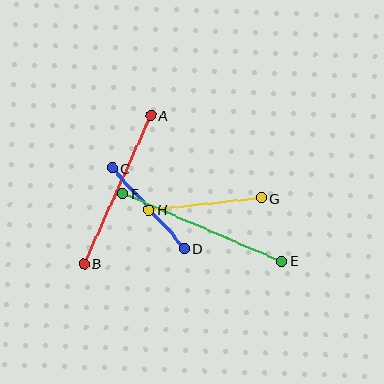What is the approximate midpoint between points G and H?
The midpoint is at approximately (205, 204) pixels.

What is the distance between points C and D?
The distance is approximately 108 pixels.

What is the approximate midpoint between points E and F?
The midpoint is at approximately (202, 227) pixels.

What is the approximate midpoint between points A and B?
The midpoint is at approximately (117, 190) pixels.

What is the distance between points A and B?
The distance is approximately 162 pixels.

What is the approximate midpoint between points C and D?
The midpoint is at approximately (148, 208) pixels.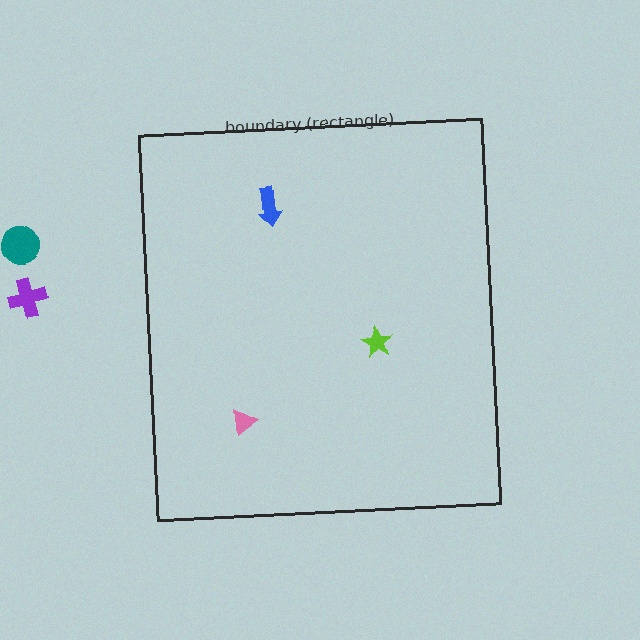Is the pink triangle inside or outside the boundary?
Inside.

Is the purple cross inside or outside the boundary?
Outside.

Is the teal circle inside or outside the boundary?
Outside.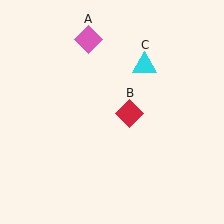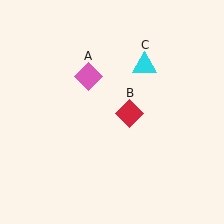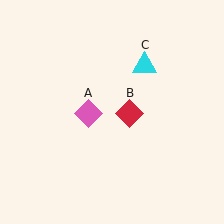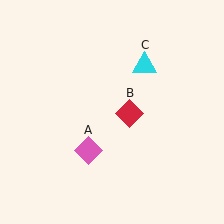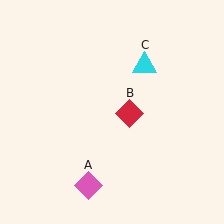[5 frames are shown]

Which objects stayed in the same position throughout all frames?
Red diamond (object B) and cyan triangle (object C) remained stationary.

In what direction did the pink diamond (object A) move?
The pink diamond (object A) moved down.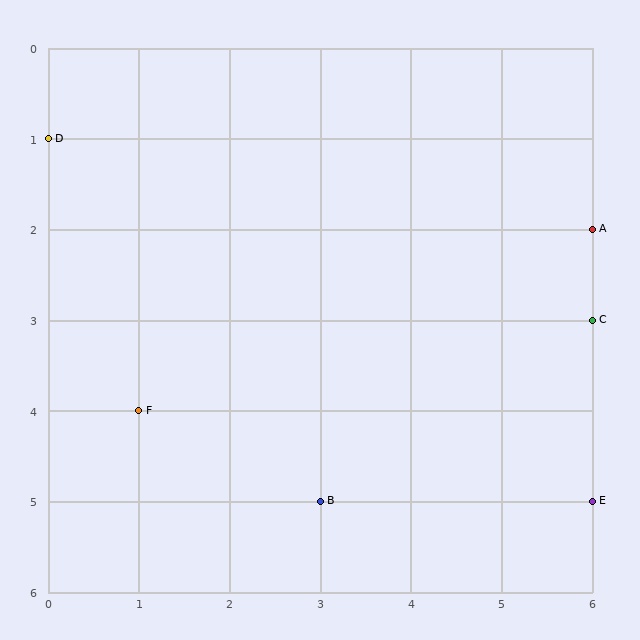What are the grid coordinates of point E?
Point E is at grid coordinates (6, 5).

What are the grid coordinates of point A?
Point A is at grid coordinates (6, 2).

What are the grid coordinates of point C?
Point C is at grid coordinates (6, 3).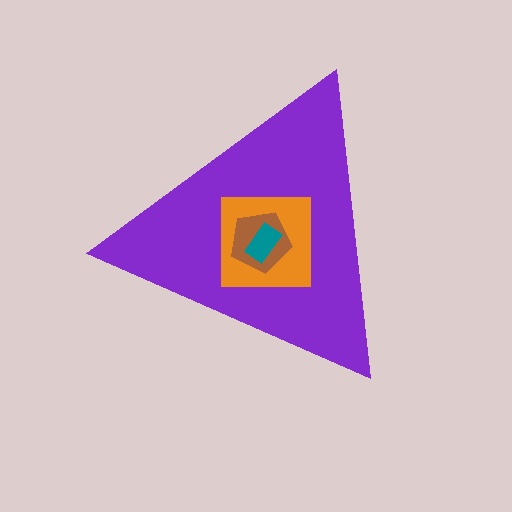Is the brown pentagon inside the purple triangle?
Yes.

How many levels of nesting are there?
4.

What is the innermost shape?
The teal rectangle.